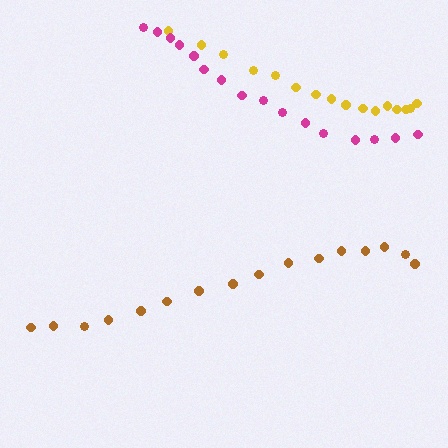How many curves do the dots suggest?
There are 3 distinct paths.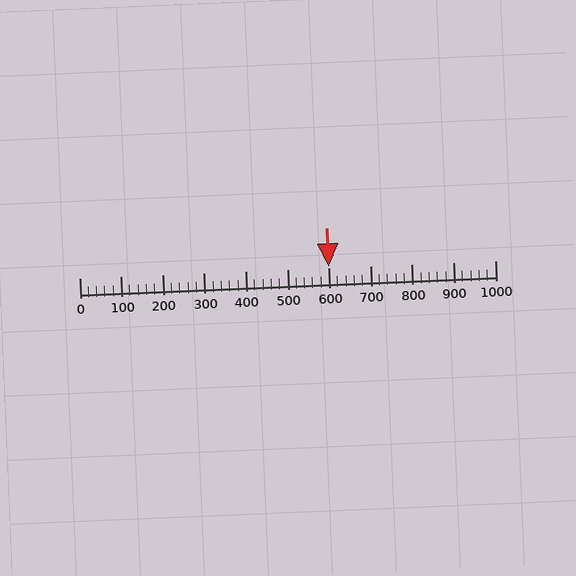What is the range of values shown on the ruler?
The ruler shows values from 0 to 1000.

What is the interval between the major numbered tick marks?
The major tick marks are spaced 100 units apart.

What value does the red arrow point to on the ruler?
The red arrow points to approximately 601.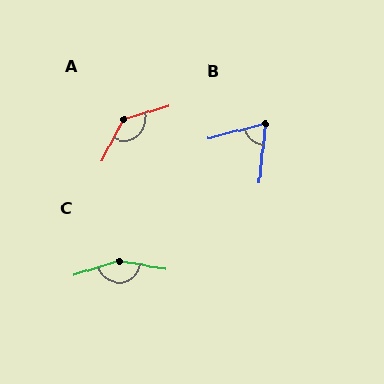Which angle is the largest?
C, at approximately 153 degrees.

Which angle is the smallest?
B, at approximately 70 degrees.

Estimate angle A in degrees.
Approximately 134 degrees.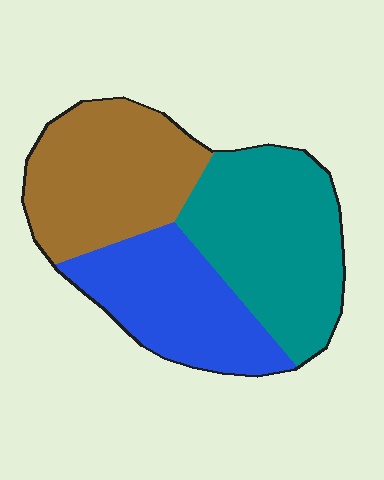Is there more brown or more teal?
Teal.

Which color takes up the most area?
Teal, at roughly 40%.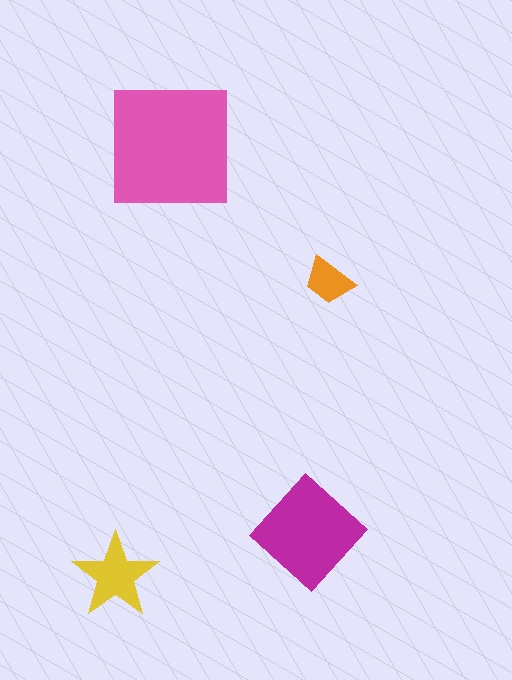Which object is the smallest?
The orange trapezoid.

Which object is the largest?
The pink square.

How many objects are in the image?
There are 4 objects in the image.